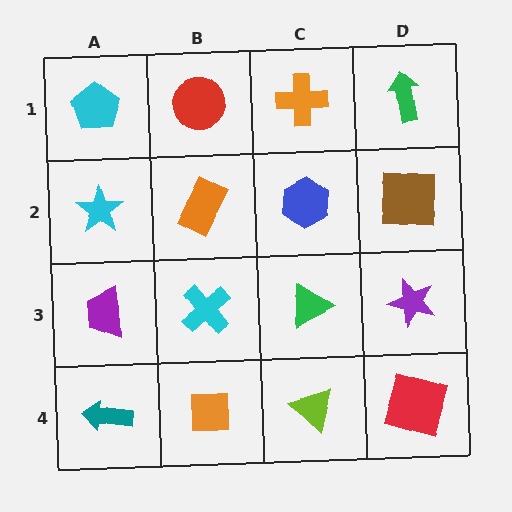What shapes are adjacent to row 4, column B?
A cyan cross (row 3, column B), a teal arrow (row 4, column A), a lime triangle (row 4, column C).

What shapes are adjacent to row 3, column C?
A blue hexagon (row 2, column C), a lime triangle (row 4, column C), a cyan cross (row 3, column B), a purple star (row 3, column D).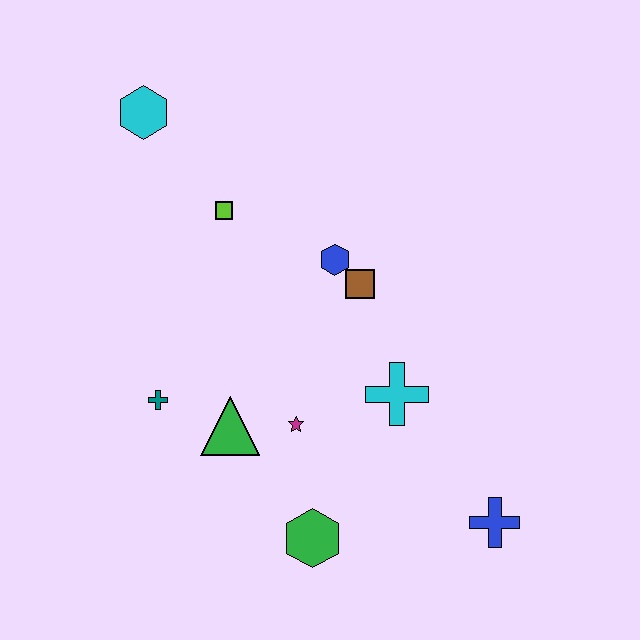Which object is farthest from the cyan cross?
The cyan hexagon is farthest from the cyan cross.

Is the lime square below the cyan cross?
No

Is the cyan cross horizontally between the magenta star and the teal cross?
No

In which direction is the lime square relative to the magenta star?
The lime square is above the magenta star.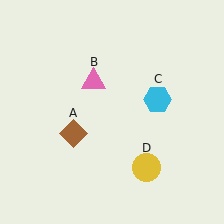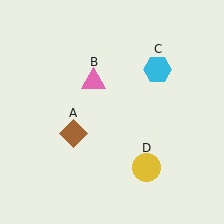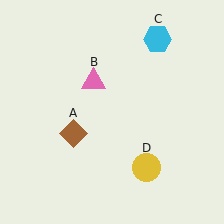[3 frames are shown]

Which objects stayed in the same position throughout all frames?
Brown diamond (object A) and pink triangle (object B) and yellow circle (object D) remained stationary.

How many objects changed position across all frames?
1 object changed position: cyan hexagon (object C).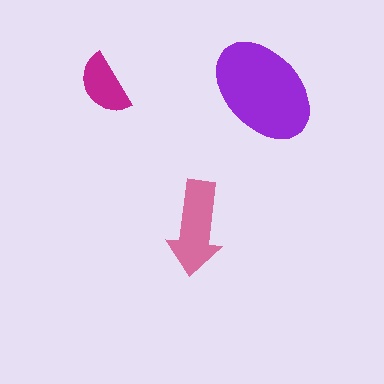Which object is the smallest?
The magenta semicircle.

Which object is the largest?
The purple ellipse.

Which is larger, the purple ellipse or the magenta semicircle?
The purple ellipse.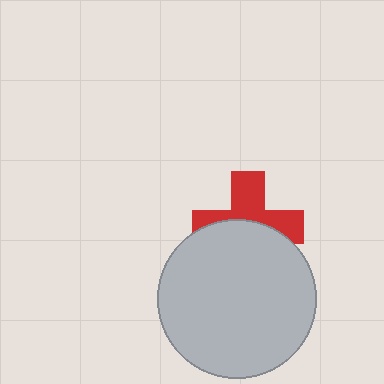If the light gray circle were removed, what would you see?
You would see the complete red cross.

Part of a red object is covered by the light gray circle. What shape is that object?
It is a cross.